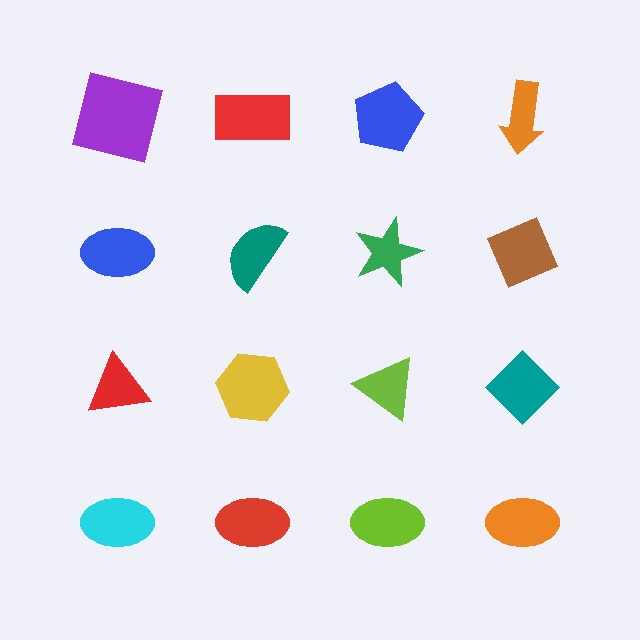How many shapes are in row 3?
4 shapes.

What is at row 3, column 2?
A yellow hexagon.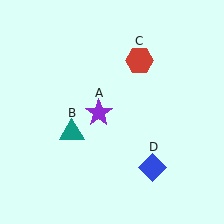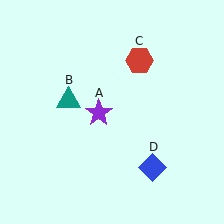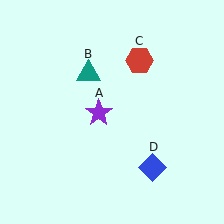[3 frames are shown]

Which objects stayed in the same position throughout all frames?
Purple star (object A) and red hexagon (object C) and blue diamond (object D) remained stationary.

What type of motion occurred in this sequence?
The teal triangle (object B) rotated clockwise around the center of the scene.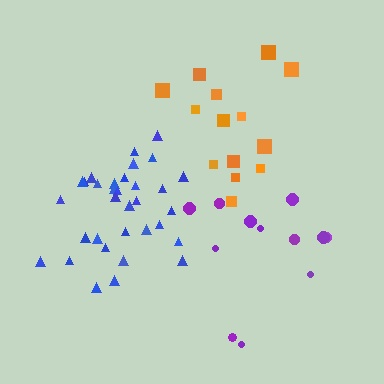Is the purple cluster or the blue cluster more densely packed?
Blue.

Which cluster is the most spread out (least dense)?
Purple.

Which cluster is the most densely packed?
Blue.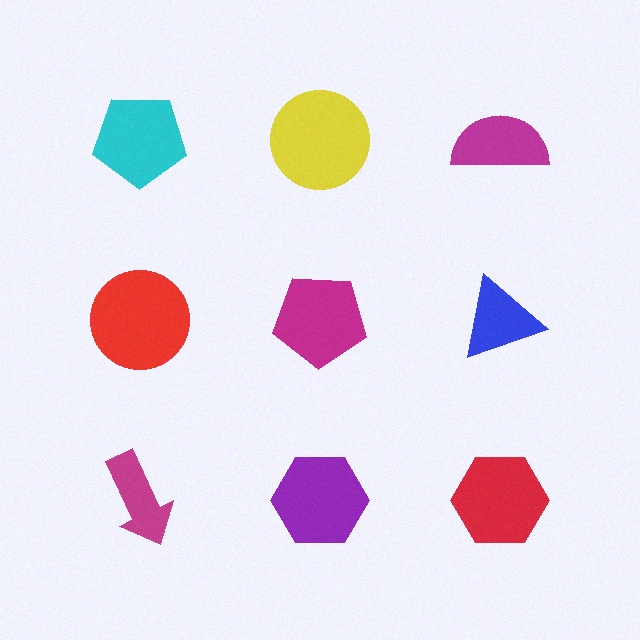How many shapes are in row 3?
3 shapes.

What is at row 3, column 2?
A purple hexagon.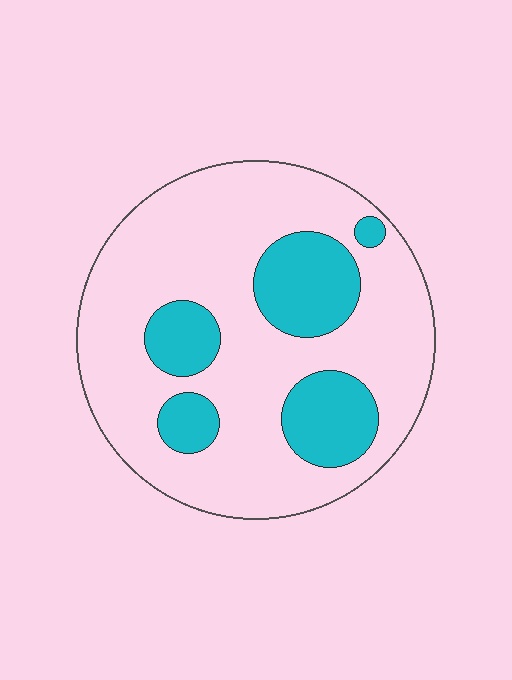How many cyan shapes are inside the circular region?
5.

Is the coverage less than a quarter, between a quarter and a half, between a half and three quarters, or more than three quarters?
Less than a quarter.